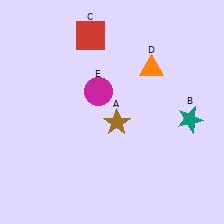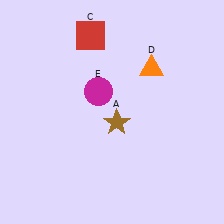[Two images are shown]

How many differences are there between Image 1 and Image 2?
There is 1 difference between the two images.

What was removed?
The teal star (B) was removed in Image 2.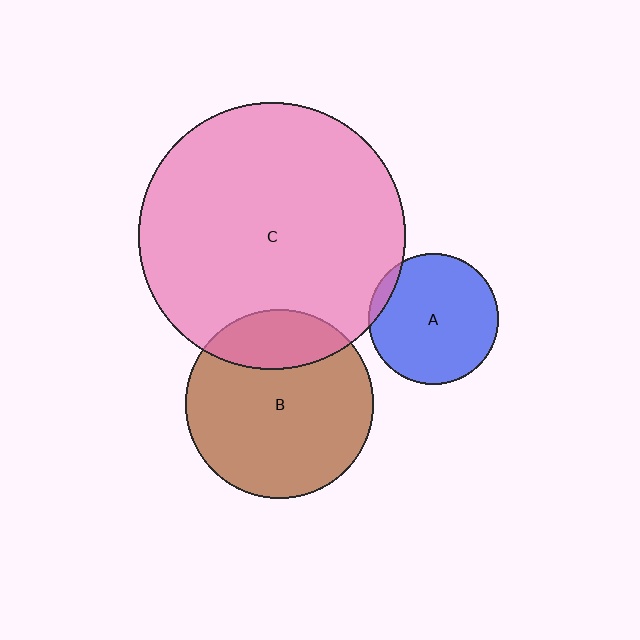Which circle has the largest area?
Circle C (pink).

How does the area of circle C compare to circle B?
Approximately 2.0 times.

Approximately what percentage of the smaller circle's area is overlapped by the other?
Approximately 20%.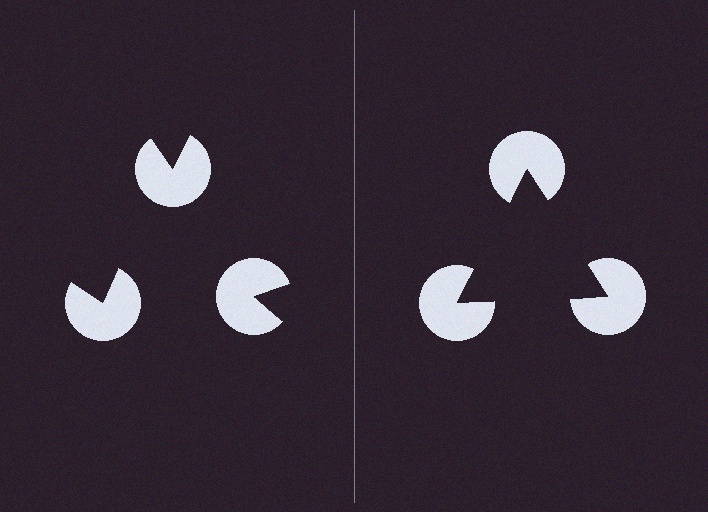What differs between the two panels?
The pac-man discs are positioned identically on both sides; only the wedge orientations differ. On the right they align to a triangle; on the left they are misaligned.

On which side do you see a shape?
An illusory triangle appears on the right side. On the left side the wedge cuts are rotated, so no coherent shape forms.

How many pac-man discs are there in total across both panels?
6 — 3 on each side.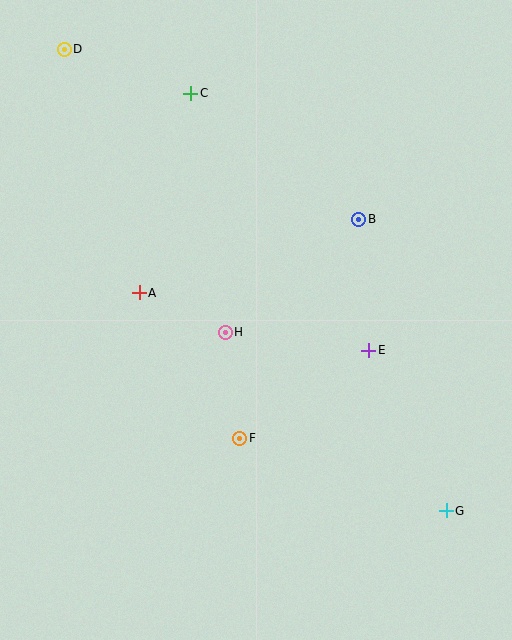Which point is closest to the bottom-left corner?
Point F is closest to the bottom-left corner.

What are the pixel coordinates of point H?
Point H is at (225, 332).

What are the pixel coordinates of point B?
Point B is at (359, 219).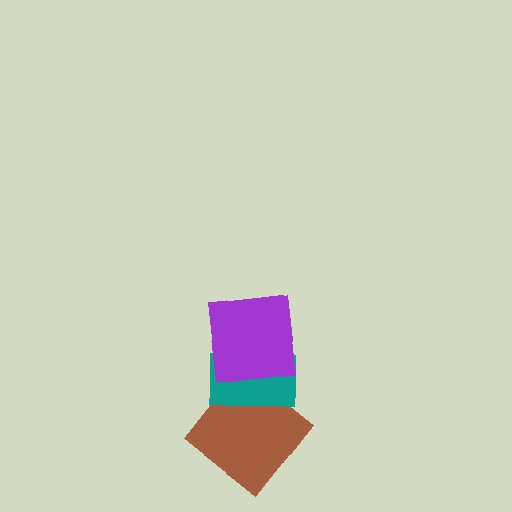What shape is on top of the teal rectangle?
The purple square is on top of the teal rectangle.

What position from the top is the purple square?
The purple square is 1st from the top.